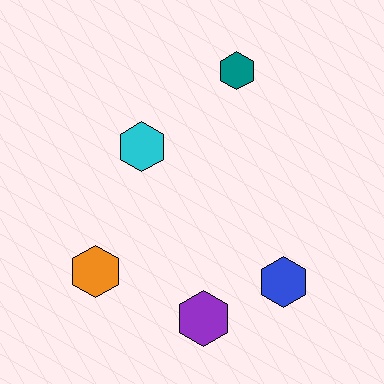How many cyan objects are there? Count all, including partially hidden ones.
There is 1 cyan object.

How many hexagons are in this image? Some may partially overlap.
There are 5 hexagons.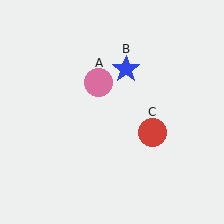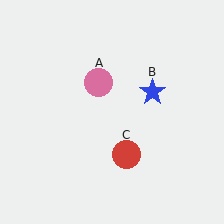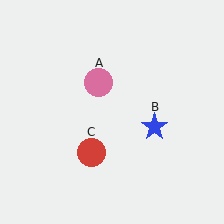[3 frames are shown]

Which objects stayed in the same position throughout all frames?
Pink circle (object A) remained stationary.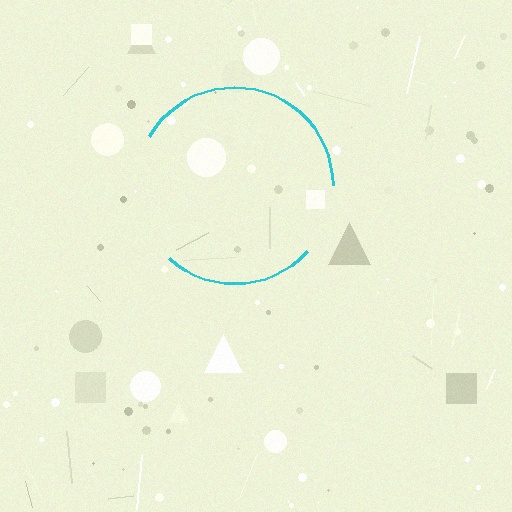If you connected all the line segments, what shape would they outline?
They would outline a circle.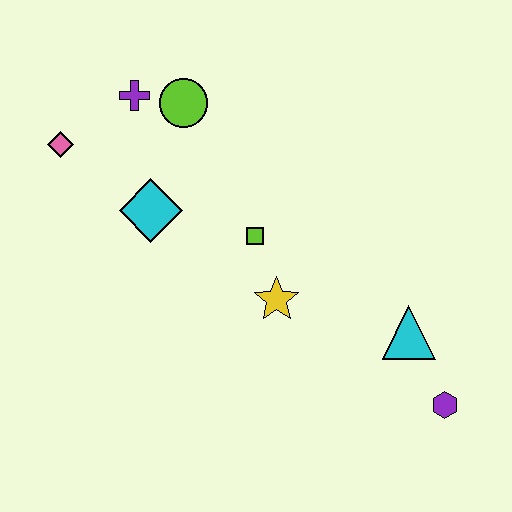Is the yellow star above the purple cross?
No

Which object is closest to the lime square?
The yellow star is closest to the lime square.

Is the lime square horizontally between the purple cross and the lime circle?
No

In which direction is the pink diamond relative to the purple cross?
The pink diamond is to the left of the purple cross.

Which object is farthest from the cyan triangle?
The pink diamond is farthest from the cyan triangle.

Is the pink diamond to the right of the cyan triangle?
No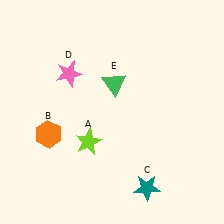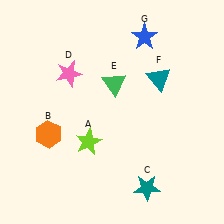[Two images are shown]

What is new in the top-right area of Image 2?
A blue star (G) was added in the top-right area of Image 2.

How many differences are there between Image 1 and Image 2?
There are 2 differences between the two images.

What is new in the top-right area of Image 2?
A teal triangle (F) was added in the top-right area of Image 2.